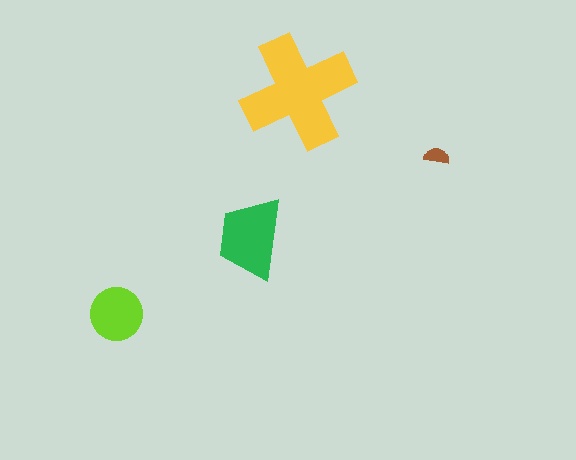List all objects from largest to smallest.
The yellow cross, the green trapezoid, the lime circle, the brown semicircle.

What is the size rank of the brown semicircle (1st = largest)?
4th.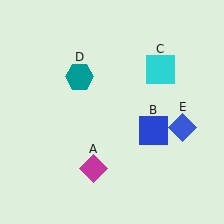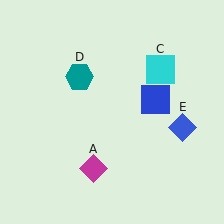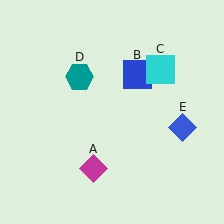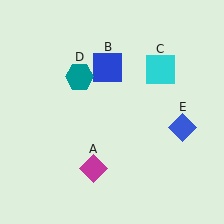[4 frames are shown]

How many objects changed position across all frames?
1 object changed position: blue square (object B).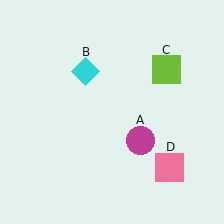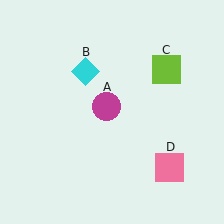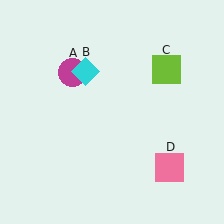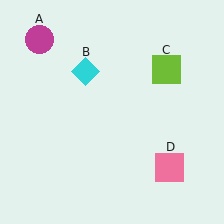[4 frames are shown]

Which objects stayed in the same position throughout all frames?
Cyan diamond (object B) and lime square (object C) and pink square (object D) remained stationary.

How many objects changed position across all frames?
1 object changed position: magenta circle (object A).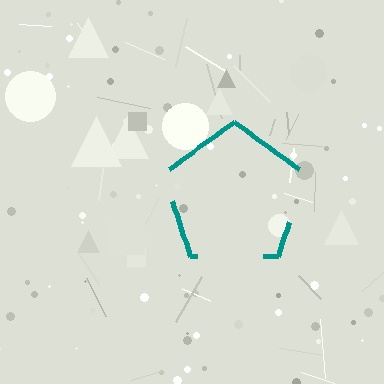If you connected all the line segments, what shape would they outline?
They would outline a pentagon.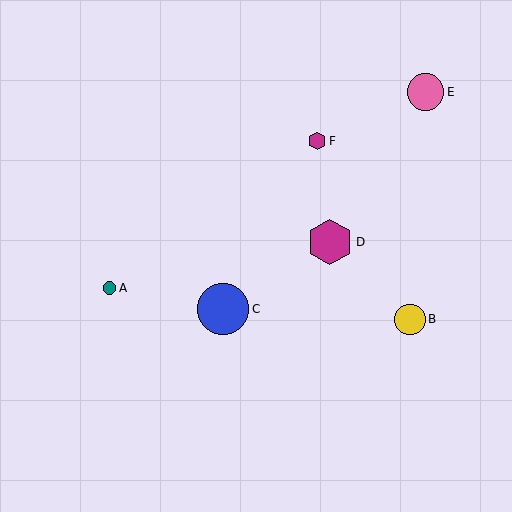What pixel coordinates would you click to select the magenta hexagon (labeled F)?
Click at (317, 141) to select the magenta hexagon F.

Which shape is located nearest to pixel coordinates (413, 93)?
The pink circle (labeled E) at (425, 92) is nearest to that location.